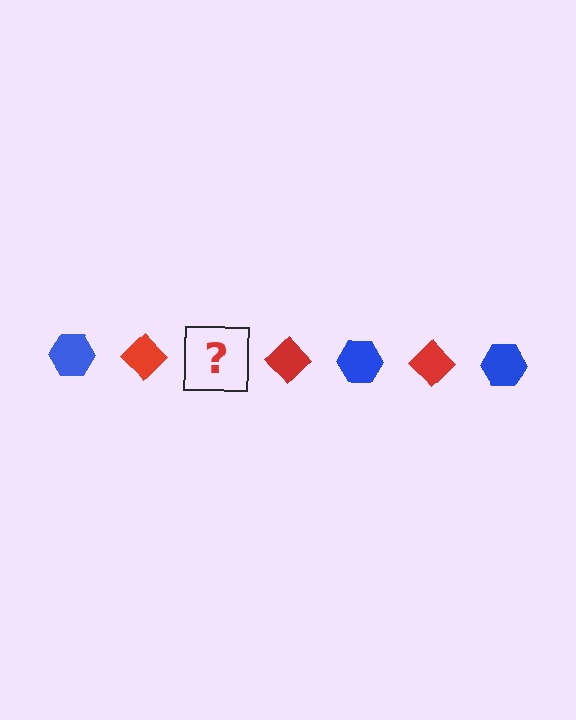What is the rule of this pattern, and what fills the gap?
The rule is that the pattern alternates between blue hexagon and red diamond. The gap should be filled with a blue hexagon.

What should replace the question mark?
The question mark should be replaced with a blue hexagon.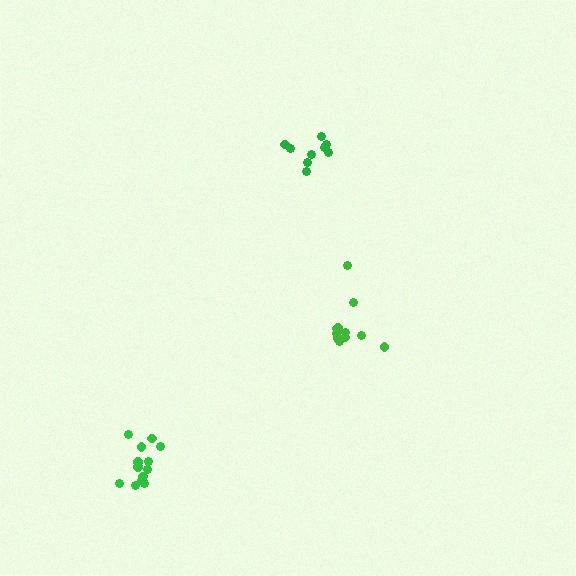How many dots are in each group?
Group 1: 13 dots, Group 2: 11 dots, Group 3: 9 dots (33 total).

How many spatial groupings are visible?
There are 3 spatial groupings.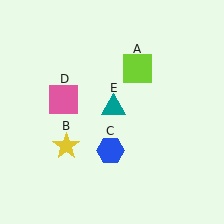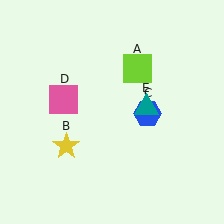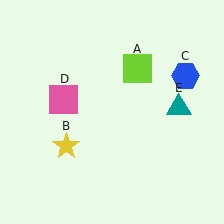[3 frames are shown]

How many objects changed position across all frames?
2 objects changed position: blue hexagon (object C), teal triangle (object E).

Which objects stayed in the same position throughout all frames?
Lime square (object A) and yellow star (object B) and pink square (object D) remained stationary.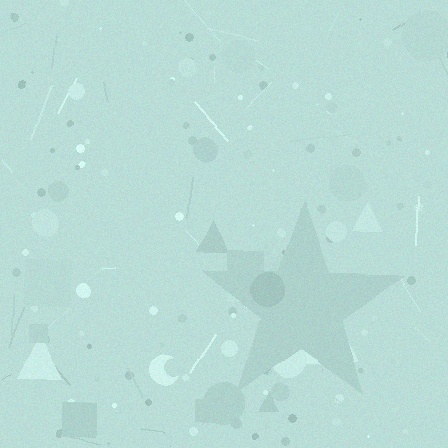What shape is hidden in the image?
A star is hidden in the image.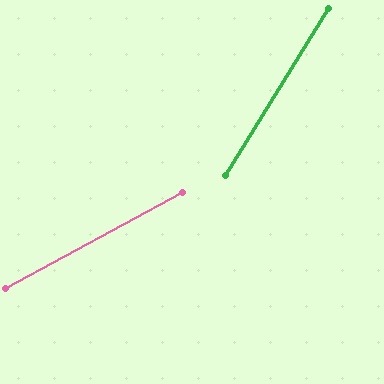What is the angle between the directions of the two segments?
Approximately 30 degrees.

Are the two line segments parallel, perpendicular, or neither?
Neither parallel nor perpendicular — they differ by about 30°.